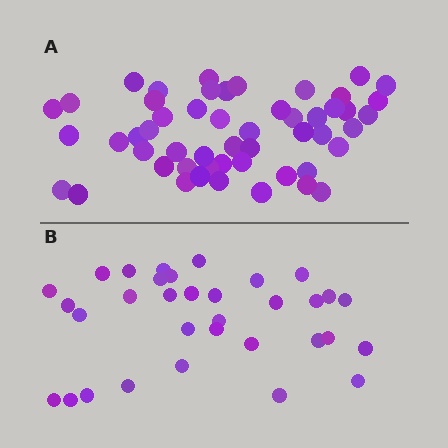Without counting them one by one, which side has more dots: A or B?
Region A (the top region) has more dots.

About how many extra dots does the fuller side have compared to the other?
Region A has approximately 20 more dots than region B.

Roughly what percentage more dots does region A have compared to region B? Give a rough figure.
About 60% more.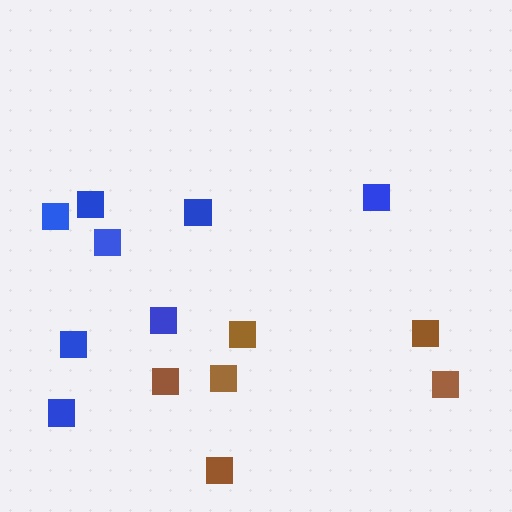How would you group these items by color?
There are 2 groups: one group of blue squares (8) and one group of brown squares (6).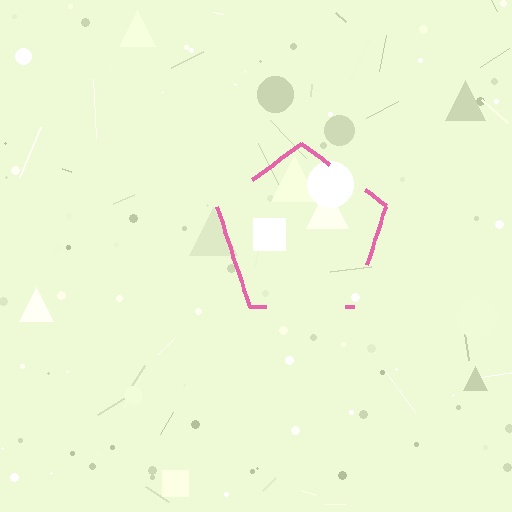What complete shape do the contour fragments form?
The contour fragments form a pentagon.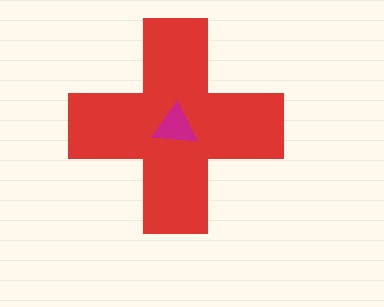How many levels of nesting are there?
2.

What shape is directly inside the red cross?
The magenta triangle.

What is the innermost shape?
The magenta triangle.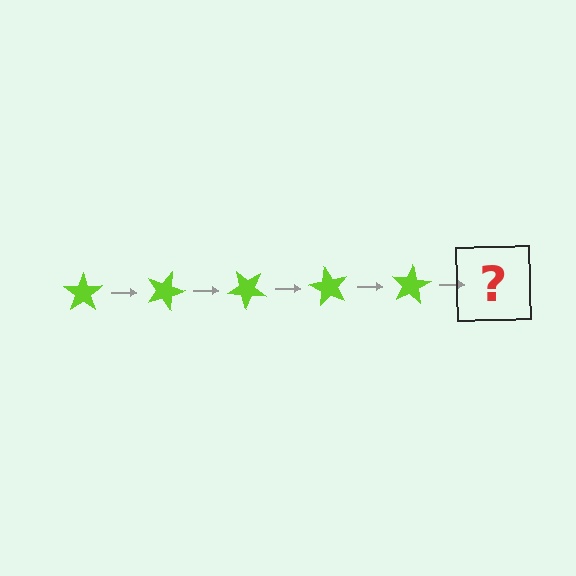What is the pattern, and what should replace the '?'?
The pattern is that the star rotates 20 degrees each step. The '?' should be a lime star rotated 100 degrees.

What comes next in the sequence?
The next element should be a lime star rotated 100 degrees.